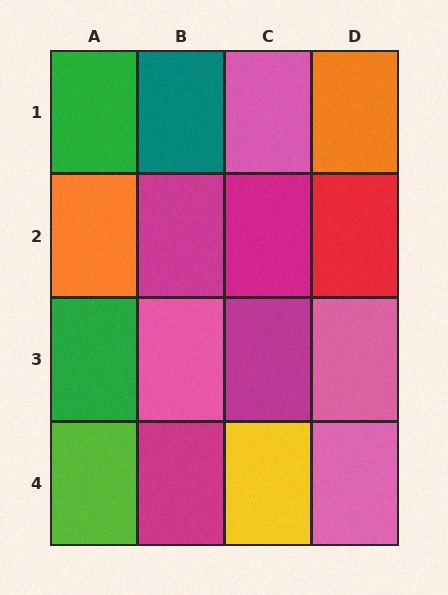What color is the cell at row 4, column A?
Lime.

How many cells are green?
2 cells are green.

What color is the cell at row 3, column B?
Pink.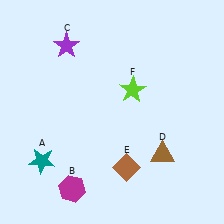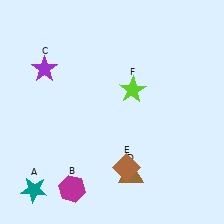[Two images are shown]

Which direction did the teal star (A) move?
The teal star (A) moved down.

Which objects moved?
The objects that moved are: the teal star (A), the purple star (C), the brown triangle (D).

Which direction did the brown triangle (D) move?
The brown triangle (D) moved left.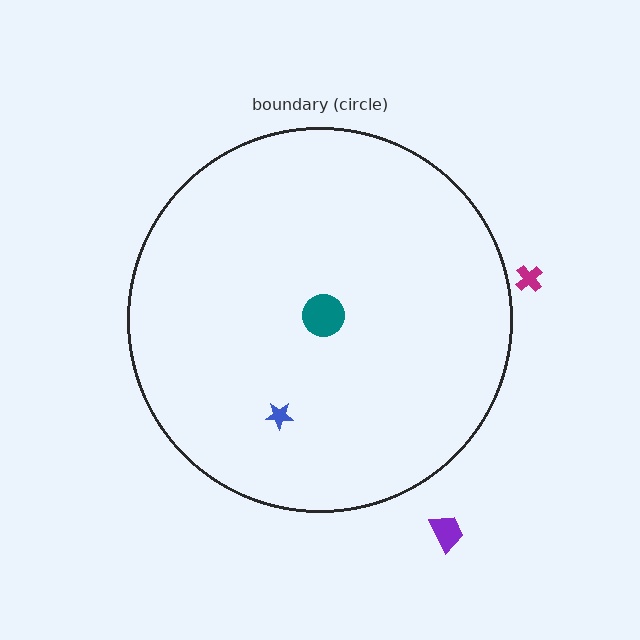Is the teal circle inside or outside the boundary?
Inside.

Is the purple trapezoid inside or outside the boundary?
Outside.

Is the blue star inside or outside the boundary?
Inside.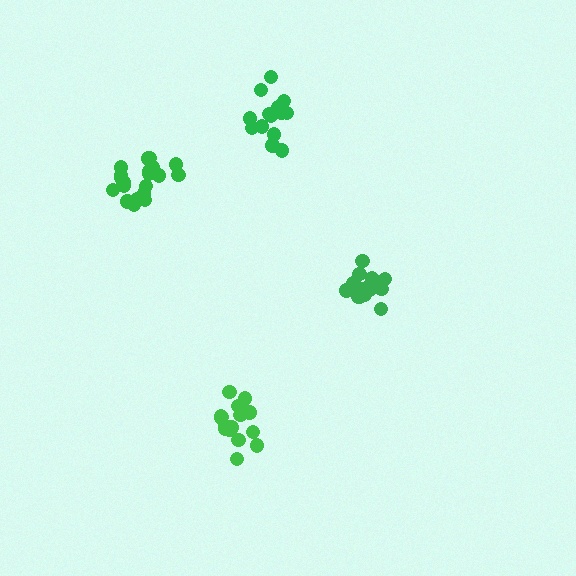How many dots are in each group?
Group 1: 18 dots, Group 2: 14 dots, Group 3: 20 dots, Group 4: 16 dots (68 total).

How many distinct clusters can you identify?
There are 4 distinct clusters.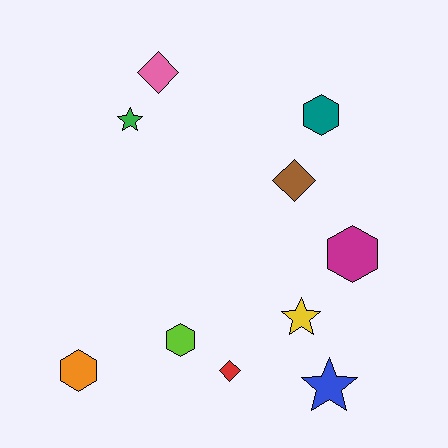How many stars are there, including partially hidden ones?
There are 3 stars.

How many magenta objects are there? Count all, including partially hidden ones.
There is 1 magenta object.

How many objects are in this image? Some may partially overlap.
There are 10 objects.